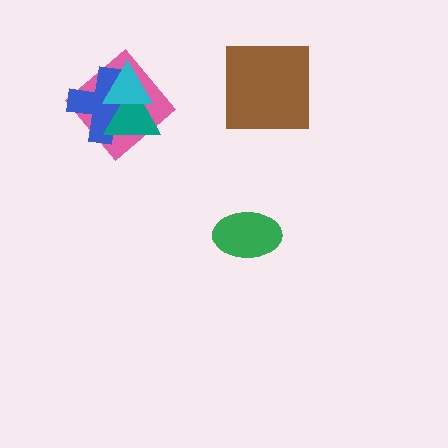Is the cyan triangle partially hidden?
No, no other shape covers it.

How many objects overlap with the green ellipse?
0 objects overlap with the green ellipse.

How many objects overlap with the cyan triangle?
3 objects overlap with the cyan triangle.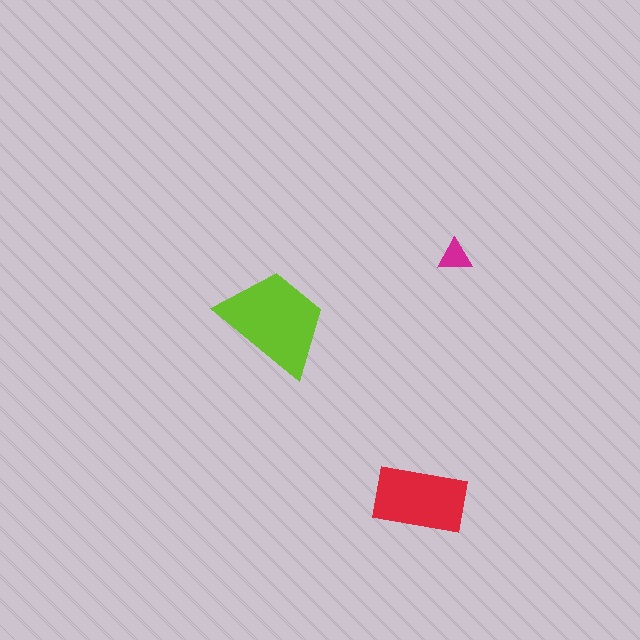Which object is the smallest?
The magenta triangle.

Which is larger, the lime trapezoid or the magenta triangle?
The lime trapezoid.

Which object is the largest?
The lime trapezoid.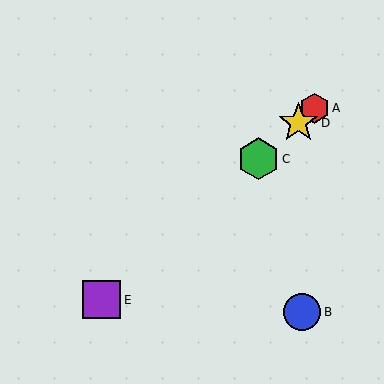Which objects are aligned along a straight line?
Objects A, C, D, E are aligned along a straight line.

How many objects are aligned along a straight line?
4 objects (A, C, D, E) are aligned along a straight line.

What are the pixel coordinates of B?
Object B is at (302, 312).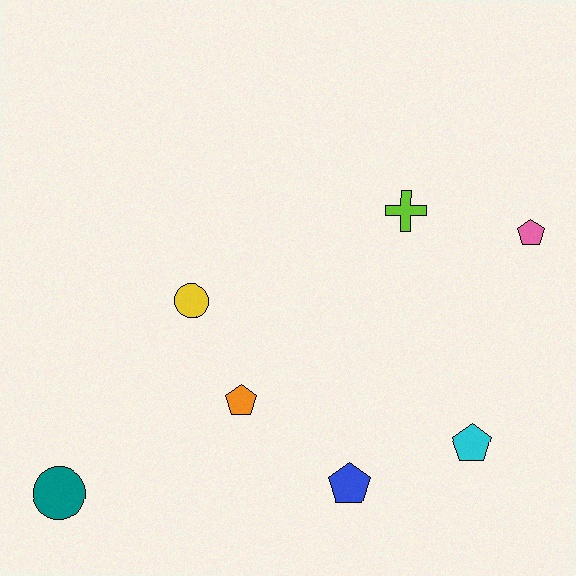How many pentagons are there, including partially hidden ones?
There are 4 pentagons.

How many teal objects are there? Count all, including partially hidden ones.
There is 1 teal object.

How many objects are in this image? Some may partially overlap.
There are 7 objects.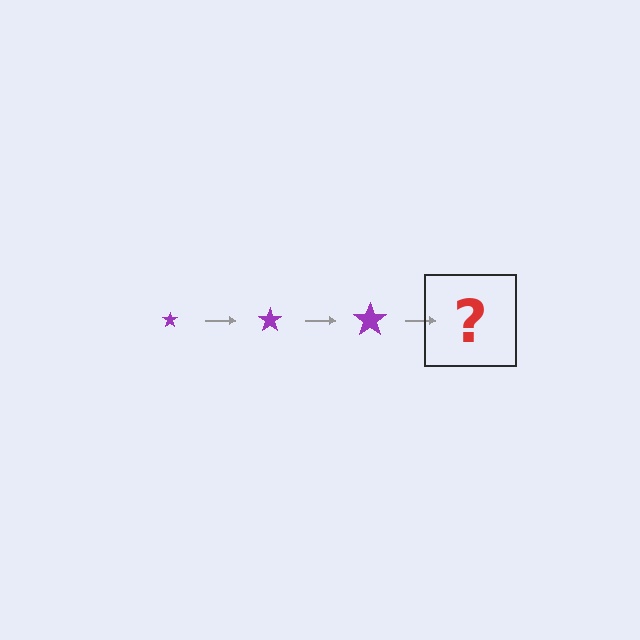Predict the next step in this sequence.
The next step is a purple star, larger than the previous one.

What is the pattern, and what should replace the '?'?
The pattern is that the star gets progressively larger each step. The '?' should be a purple star, larger than the previous one.